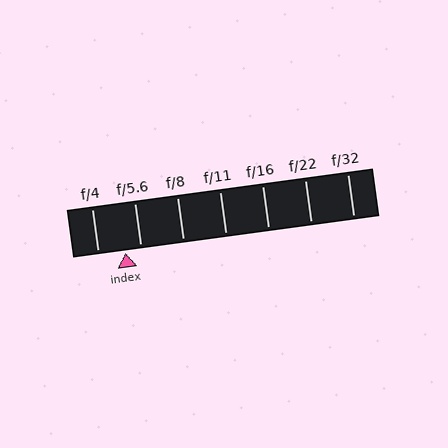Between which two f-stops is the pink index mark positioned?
The index mark is between f/4 and f/5.6.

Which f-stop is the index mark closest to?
The index mark is closest to f/5.6.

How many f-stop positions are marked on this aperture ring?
There are 7 f-stop positions marked.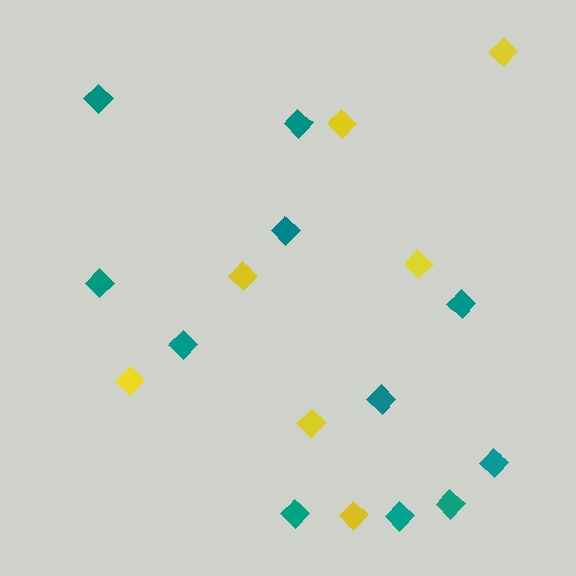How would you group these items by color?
There are 2 groups: one group of teal diamonds (11) and one group of yellow diamonds (7).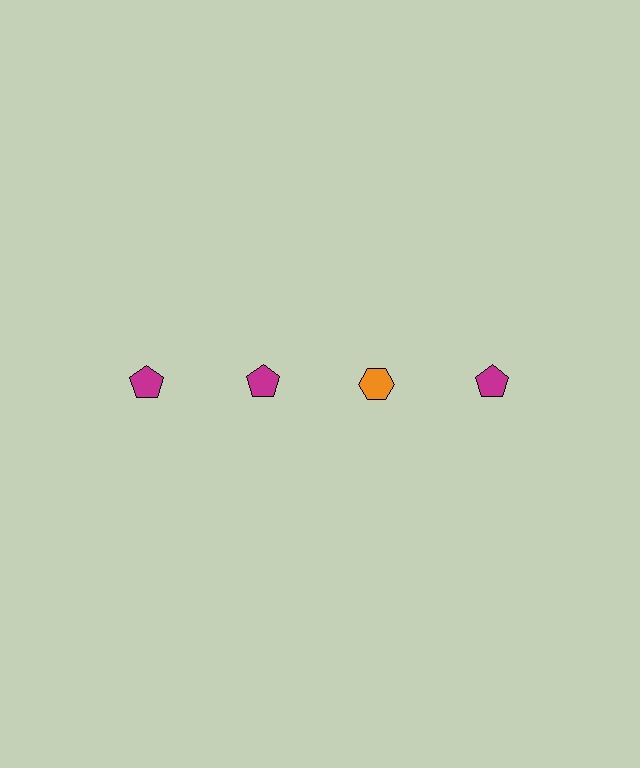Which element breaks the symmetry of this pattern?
The orange hexagon in the top row, center column breaks the symmetry. All other shapes are magenta pentagons.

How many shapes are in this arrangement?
There are 4 shapes arranged in a grid pattern.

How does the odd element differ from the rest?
It differs in both color (orange instead of magenta) and shape (hexagon instead of pentagon).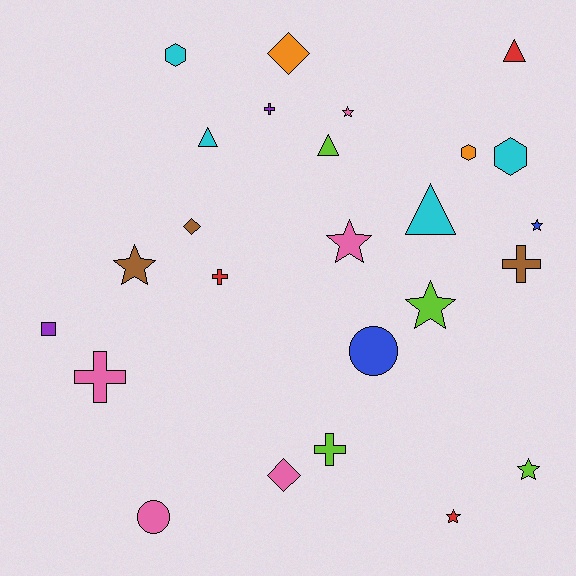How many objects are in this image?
There are 25 objects.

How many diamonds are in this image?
There are 3 diamonds.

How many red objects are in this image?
There are 3 red objects.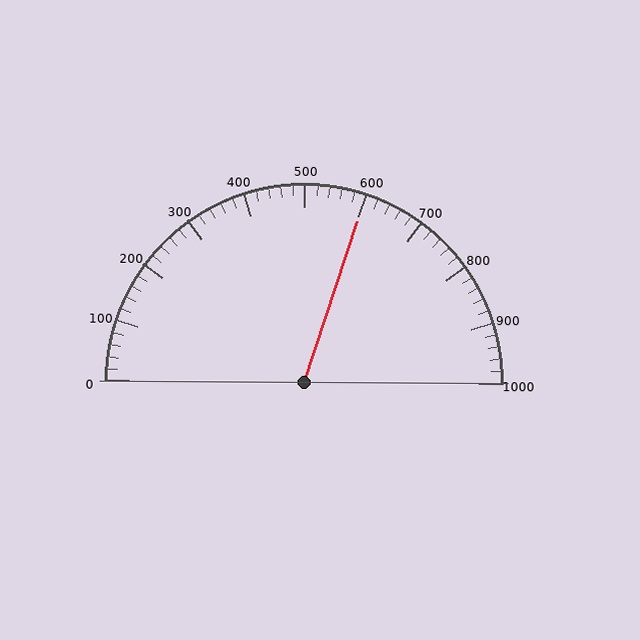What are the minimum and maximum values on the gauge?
The gauge ranges from 0 to 1000.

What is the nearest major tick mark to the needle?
The nearest major tick mark is 600.